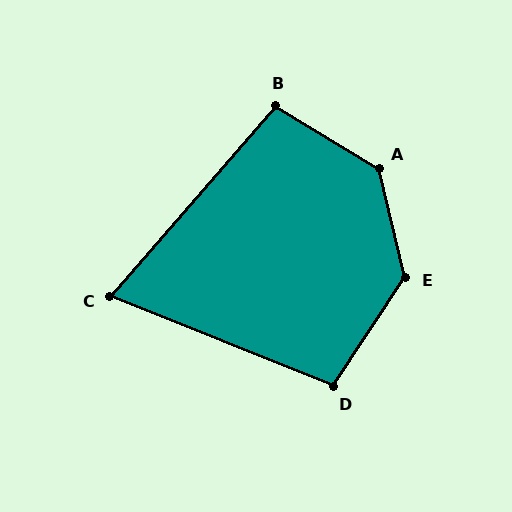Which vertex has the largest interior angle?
A, at approximately 135 degrees.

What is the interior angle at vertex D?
Approximately 102 degrees (obtuse).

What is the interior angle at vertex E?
Approximately 133 degrees (obtuse).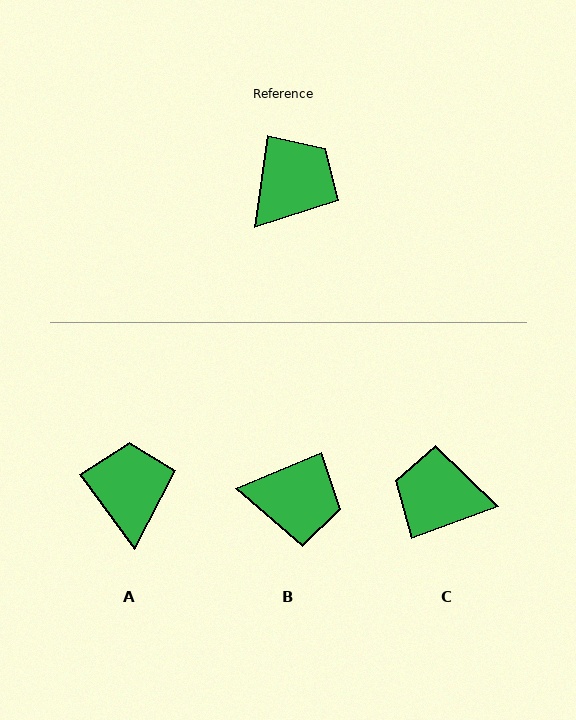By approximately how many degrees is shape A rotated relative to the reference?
Approximately 45 degrees counter-clockwise.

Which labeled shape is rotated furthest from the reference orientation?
C, about 118 degrees away.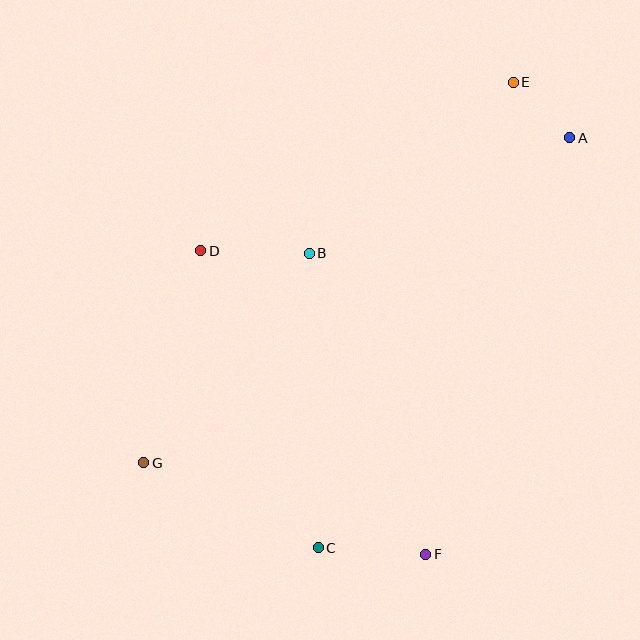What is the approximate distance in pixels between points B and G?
The distance between B and G is approximately 267 pixels.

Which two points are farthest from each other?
Points A and G are farthest from each other.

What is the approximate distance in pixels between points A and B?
The distance between A and B is approximately 285 pixels.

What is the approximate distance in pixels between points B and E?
The distance between B and E is approximately 266 pixels.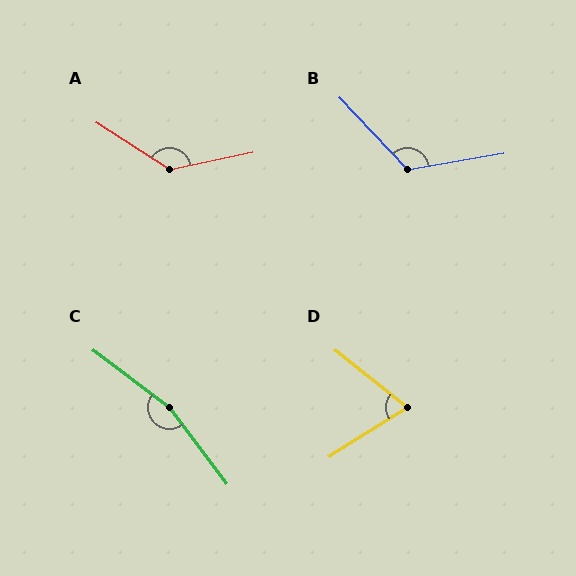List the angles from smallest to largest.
D (71°), B (123°), A (136°), C (164°).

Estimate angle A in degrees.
Approximately 136 degrees.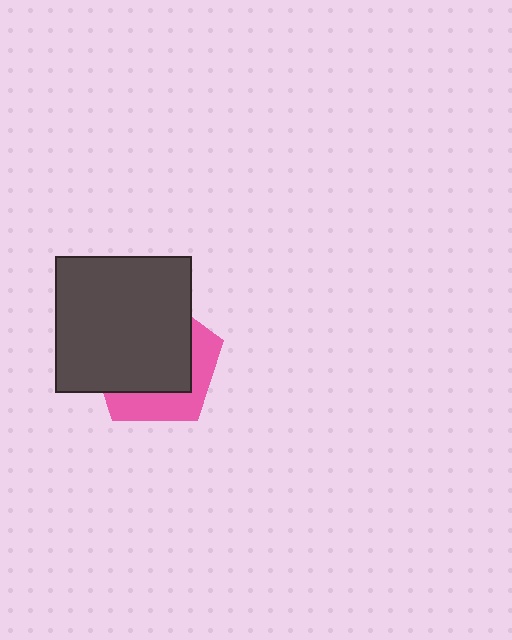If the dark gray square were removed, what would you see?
You would see the complete pink pentagon.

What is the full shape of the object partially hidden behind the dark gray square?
The partially hidden object is a pink pentagon.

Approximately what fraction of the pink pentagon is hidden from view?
Roughly 66% of the pink pentagon is hidden behind the dark gray square.